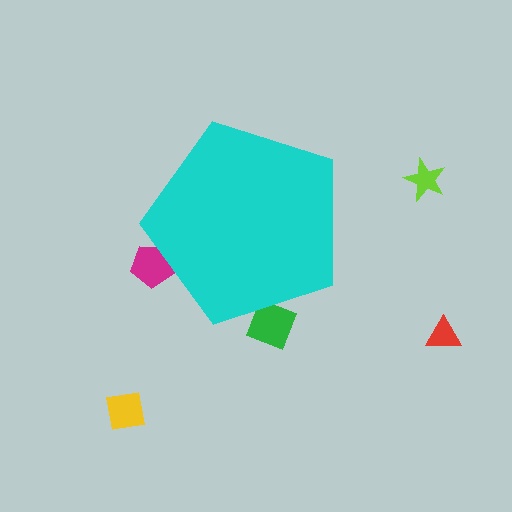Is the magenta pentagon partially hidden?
Yes, the magenta pentagon is partially hidden behind the cyan pentagon.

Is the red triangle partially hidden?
No, the red triangle is fully visible.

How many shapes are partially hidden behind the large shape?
2 shapes are partially hidden.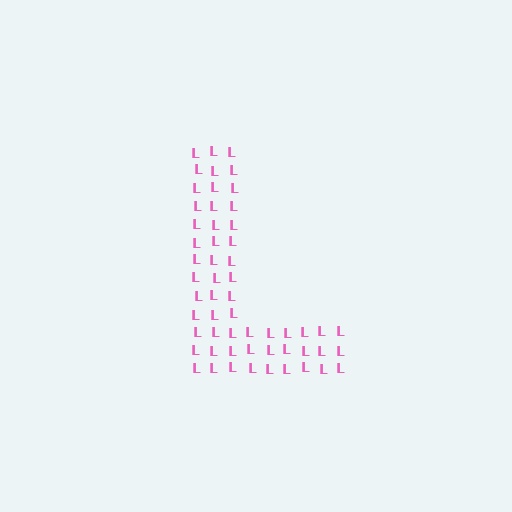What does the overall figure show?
The overall figure shows the letter L.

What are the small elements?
The small elements are letter L's.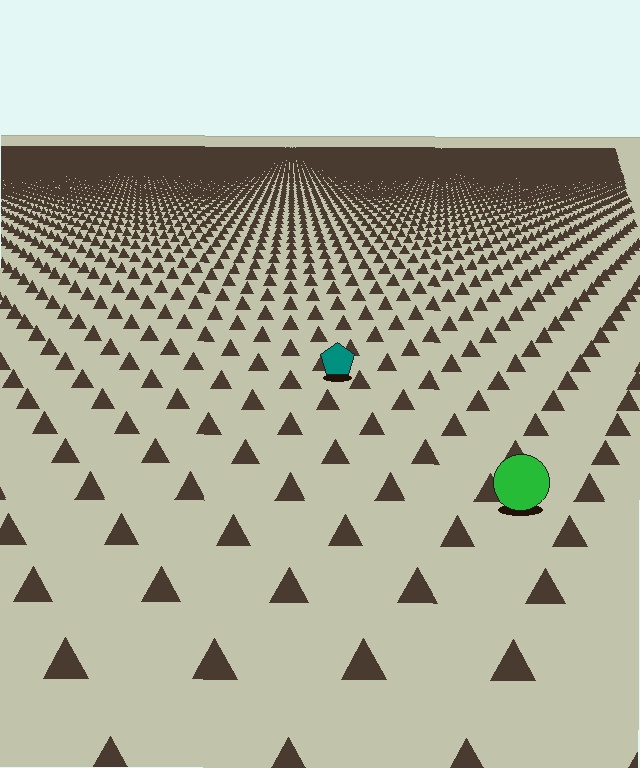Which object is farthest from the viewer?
The teal pentagon is farthest from the viewer. It appears smaller and the ground texture around it is denser.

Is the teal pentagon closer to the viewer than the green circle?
No. The green circle is closer — you can tell from the texture gradient: the ground texture is coarser near it.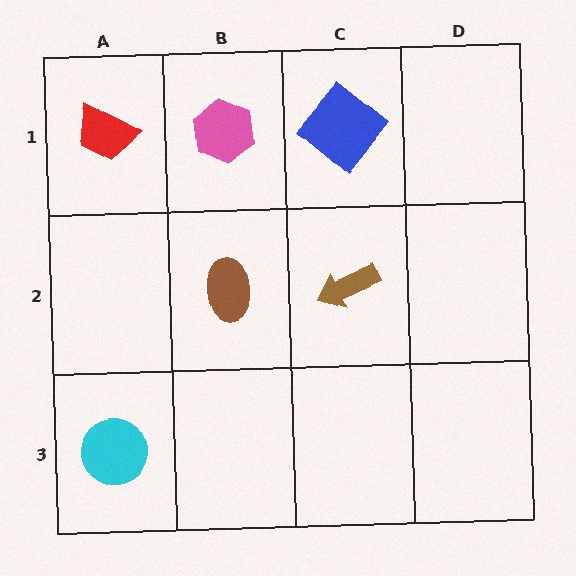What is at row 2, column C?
A brown arrow.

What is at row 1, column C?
A blue diamond.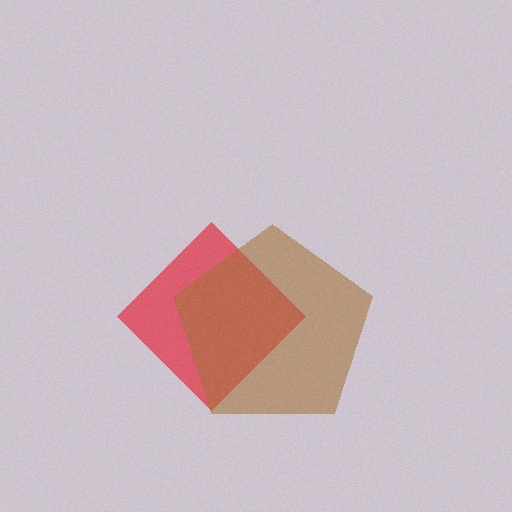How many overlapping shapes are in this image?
There are 2 overlapping shapes in the image.